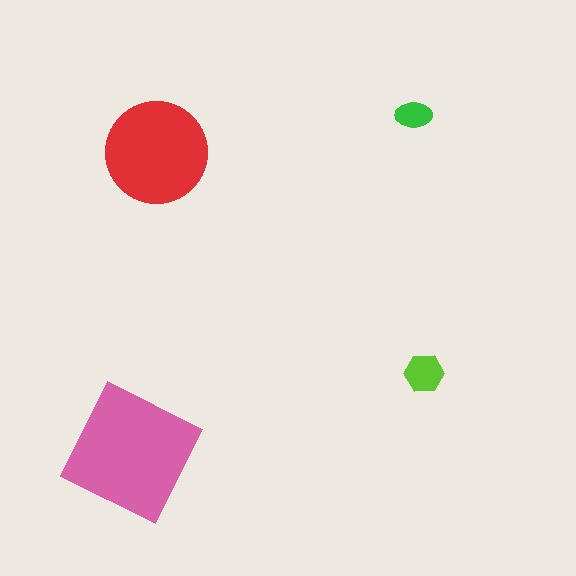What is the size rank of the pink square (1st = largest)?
1st.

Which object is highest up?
The green ellipse is topmost.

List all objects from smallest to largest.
The green ellipse, the lime hexagon, the red circle, the pink square.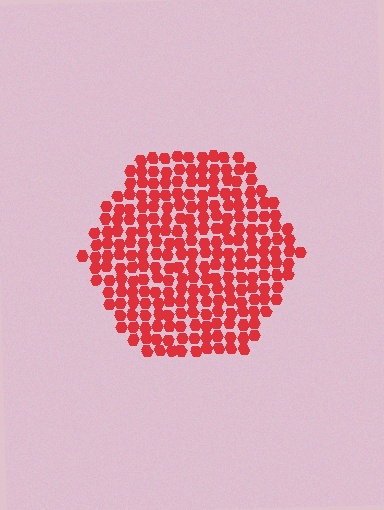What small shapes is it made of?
It is made of small hexagons.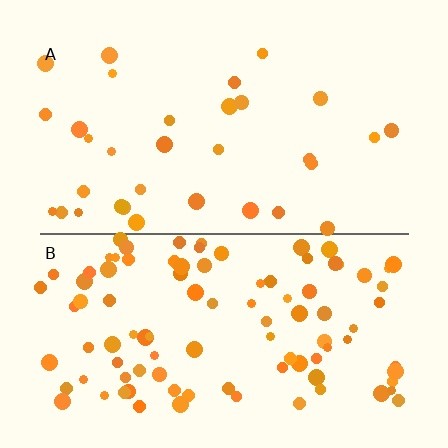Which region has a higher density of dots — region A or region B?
B (the bottom).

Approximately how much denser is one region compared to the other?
Approximately 3.0× — region B over region A.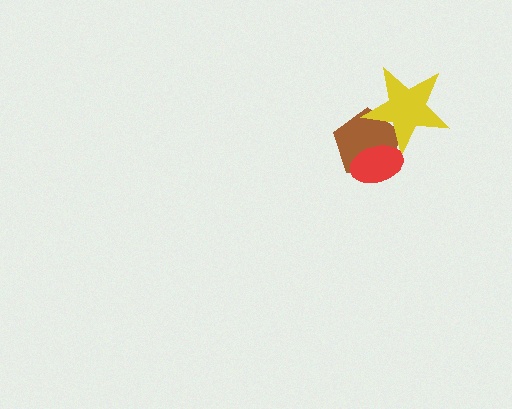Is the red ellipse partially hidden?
No, no other shape covers it.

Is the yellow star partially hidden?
Yes, it is partially covered by another shape.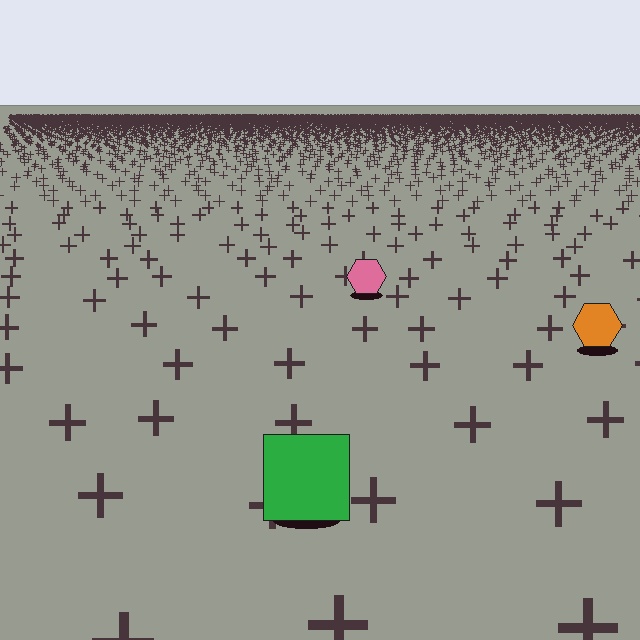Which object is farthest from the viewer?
The pink hexagon is farthest from the viewer. It appears smaller and the ground texture around it is denser.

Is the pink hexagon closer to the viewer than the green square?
No. The green square is closer — you can tell from the texture gradient: the ground texture is coarser near it.